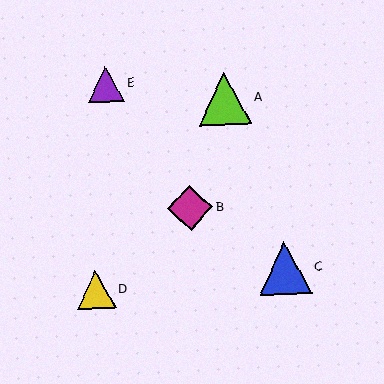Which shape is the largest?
The lime triangle (labeled A) is the largest.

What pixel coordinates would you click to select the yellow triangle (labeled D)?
Click at (96, 290) to select the yellow triangle D.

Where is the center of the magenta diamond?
The center of the magenta diamond is at (190, 208).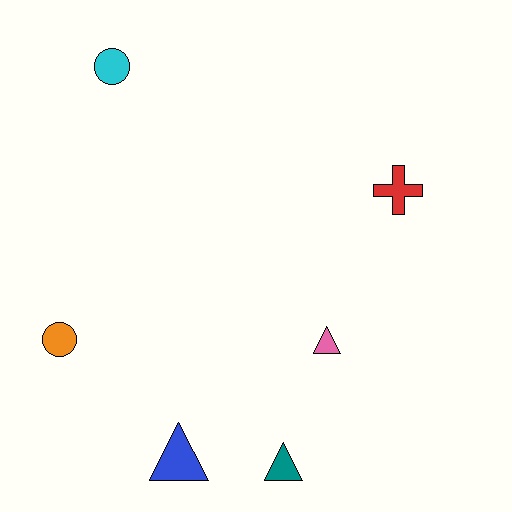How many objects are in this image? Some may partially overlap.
There are 6 objects.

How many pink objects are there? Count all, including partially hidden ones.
There is 1 pink object.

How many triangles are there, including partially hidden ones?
There are 3 triangles.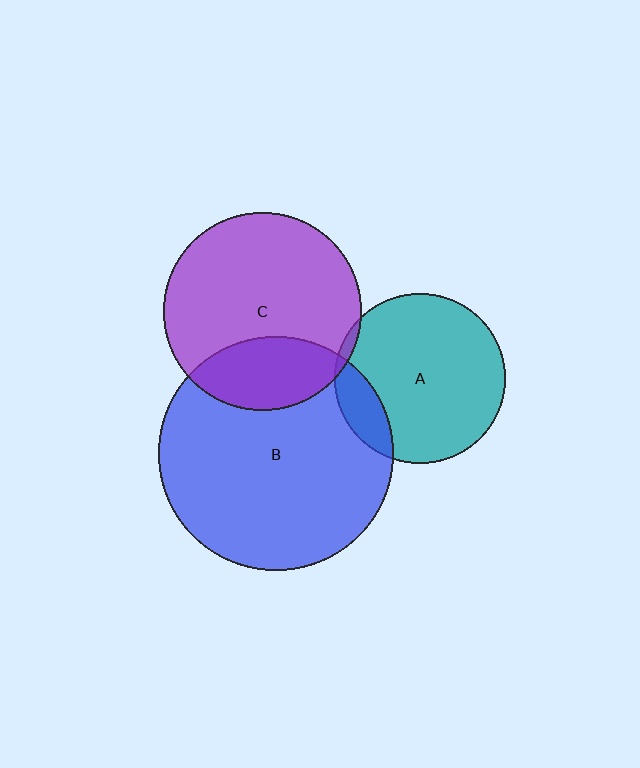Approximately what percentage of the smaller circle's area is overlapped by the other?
Approximately 15%.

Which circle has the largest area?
Circle B (blue).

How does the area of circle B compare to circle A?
Approximately 1.9 times.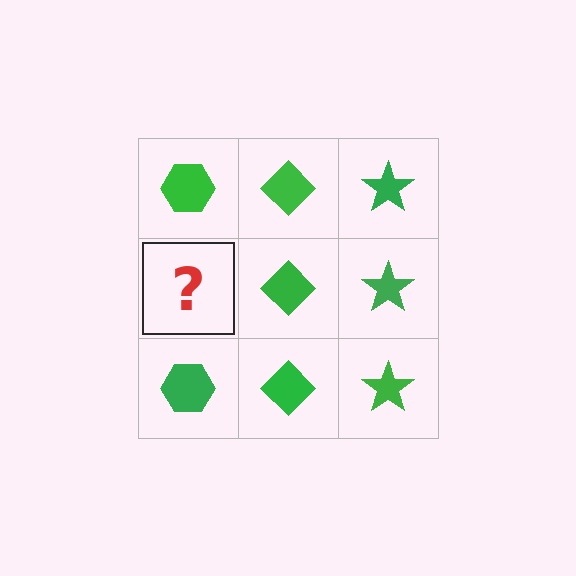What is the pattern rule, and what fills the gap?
The rule is that each column has a consistent shape. The gap should be filled with a green hexagon.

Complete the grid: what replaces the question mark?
The question mark should be replaced with a green hexagon.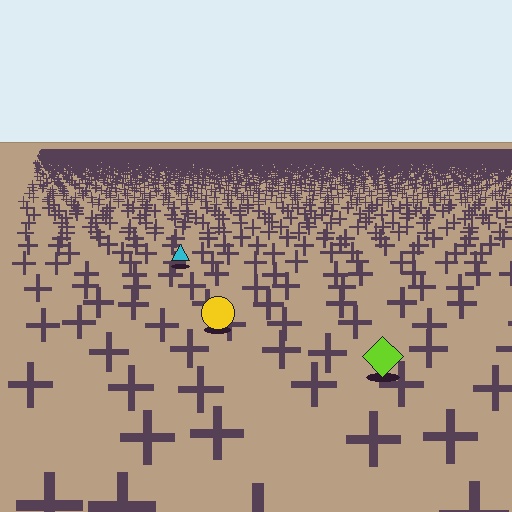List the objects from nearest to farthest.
From nearest to farthest: the lime diamond, the yellow circle, the cyan triangle.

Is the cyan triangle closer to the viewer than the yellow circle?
No. The yellow circle is closer — you can tell from the texture gradient: the ground texture is coarser near it.